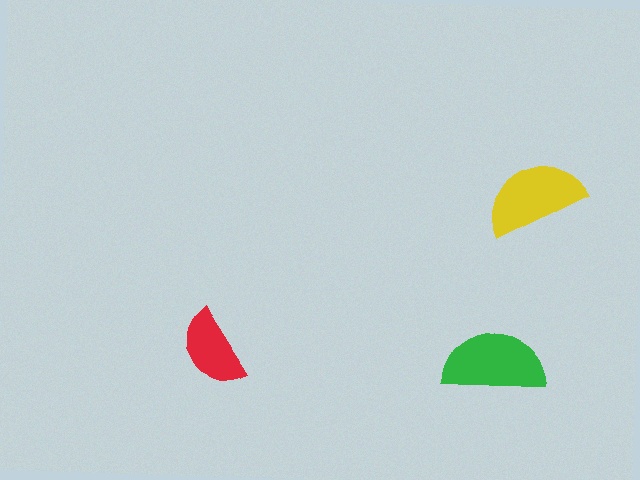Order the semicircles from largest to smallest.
the green one, the yellow one, the red one.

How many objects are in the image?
There are 3 objects in the image.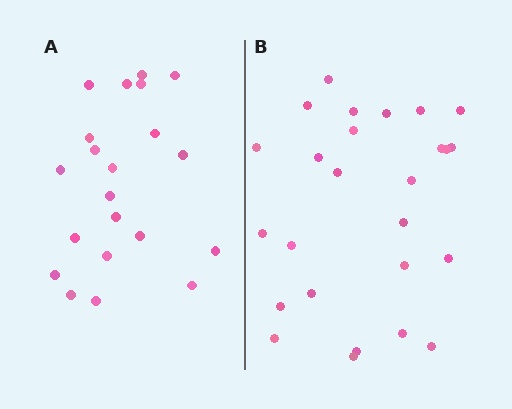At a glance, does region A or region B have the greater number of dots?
Region B (the right region) has more dots.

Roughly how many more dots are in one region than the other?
Region B has about 5 more dots than region A.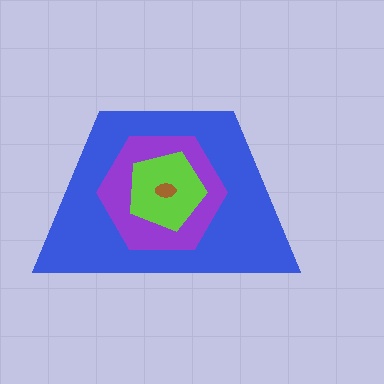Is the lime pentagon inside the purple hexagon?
Yes.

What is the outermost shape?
The blue trapezoid.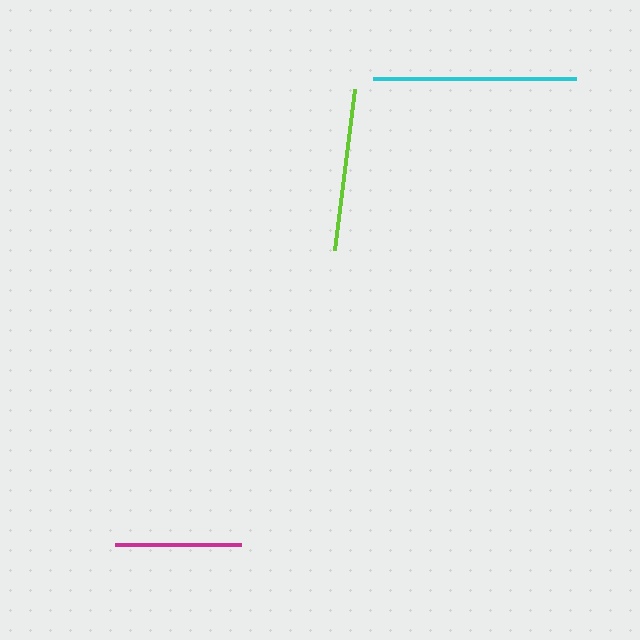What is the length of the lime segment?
The lime segment is approximately 162 pixels long.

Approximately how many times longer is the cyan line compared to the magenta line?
The cyan line is approximately 1.6 times the length of the magenta line.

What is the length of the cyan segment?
The cyan segment is approximately 203 pixels long.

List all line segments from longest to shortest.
From longest to shortest: cyan, lime, magenta.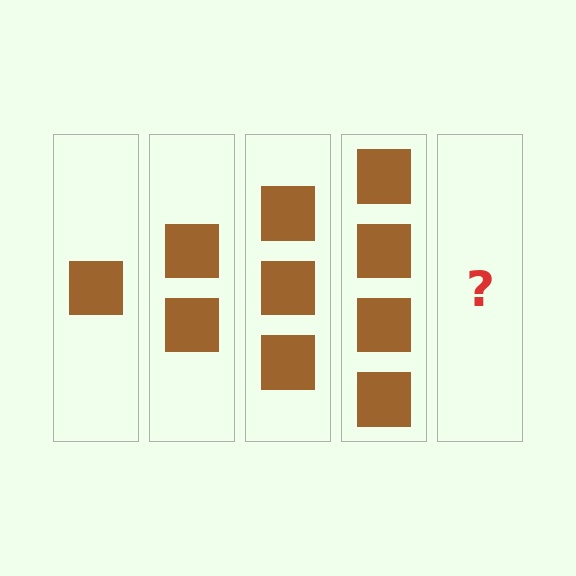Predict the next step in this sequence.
The next step is 5 squares.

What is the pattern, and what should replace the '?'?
The pattern is that each step adds one more square. The '?' should be 5 squares.